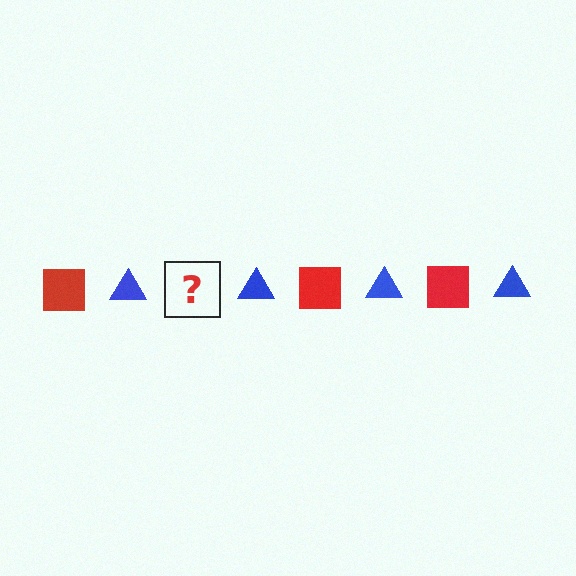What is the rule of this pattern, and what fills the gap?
The rule is that the pattern alternates between red square and blue triangle. The gap should be filled with a red square.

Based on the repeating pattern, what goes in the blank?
The blank should be a red square.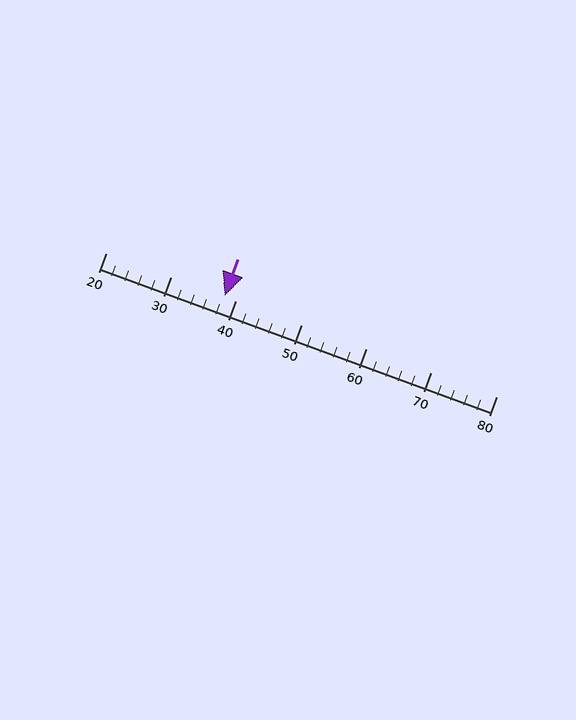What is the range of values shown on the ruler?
The ruler shows values from 20 to 80.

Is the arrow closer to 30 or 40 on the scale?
The arrow is closer to 40.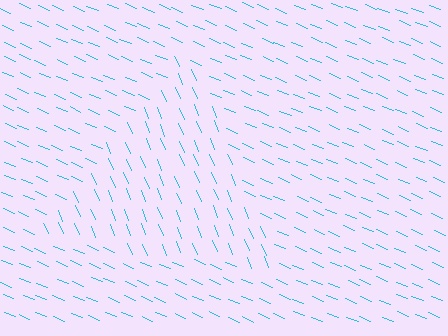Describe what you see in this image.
The image is filled with small cyan line segments. A triangle region in the image has lines oriented differently from the surrounding lines, creating a visible texture boundary.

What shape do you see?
I see a triangle.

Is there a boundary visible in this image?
Yes, there is a texture boundary formed by a change in line orientation.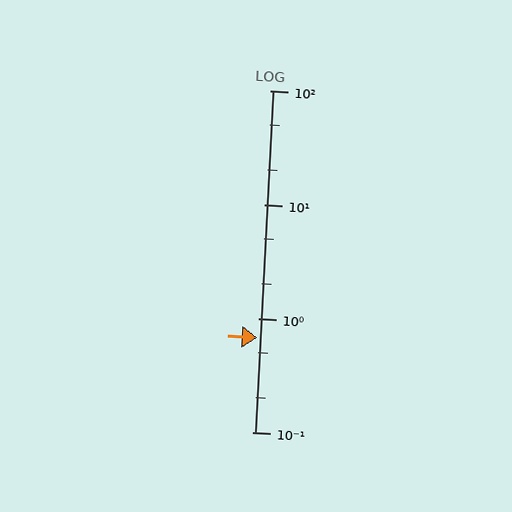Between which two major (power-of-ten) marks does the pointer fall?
The pointer is between 0.1 and 1.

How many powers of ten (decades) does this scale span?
The scale spans 3 decades, from 0.1 to 100.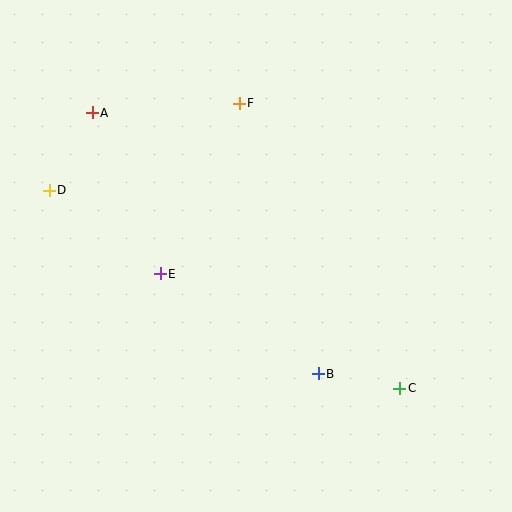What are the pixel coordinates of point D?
Point D is at (49, 190).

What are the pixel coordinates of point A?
Point A is at (92, 113).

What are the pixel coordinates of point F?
Point F is at (239, 103).